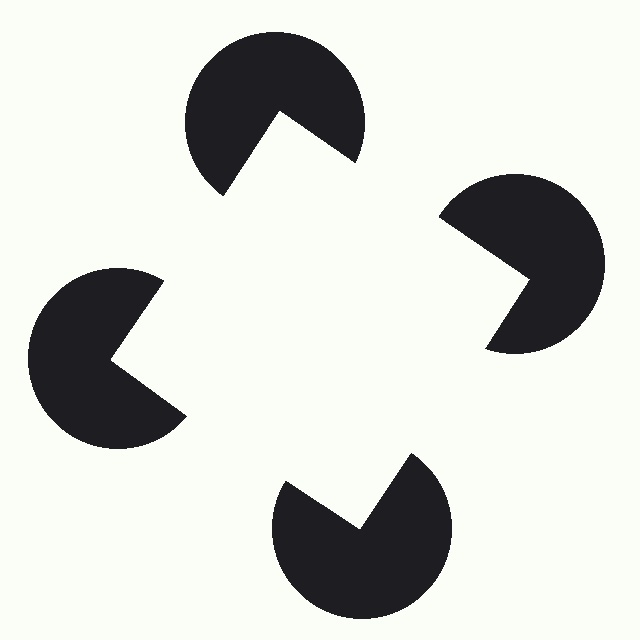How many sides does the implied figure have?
4 sides.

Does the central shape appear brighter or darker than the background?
It typically appears slightly brighter than the background, even though no actual brightness change is drawn.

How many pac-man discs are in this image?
There are 4 — one at each vertex of the illusory square.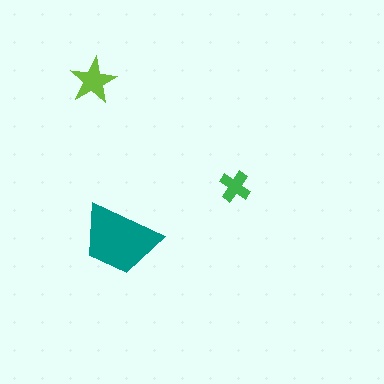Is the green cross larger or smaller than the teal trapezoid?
Smaller.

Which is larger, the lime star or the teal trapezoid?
The teal trapezoid.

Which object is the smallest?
The green cross.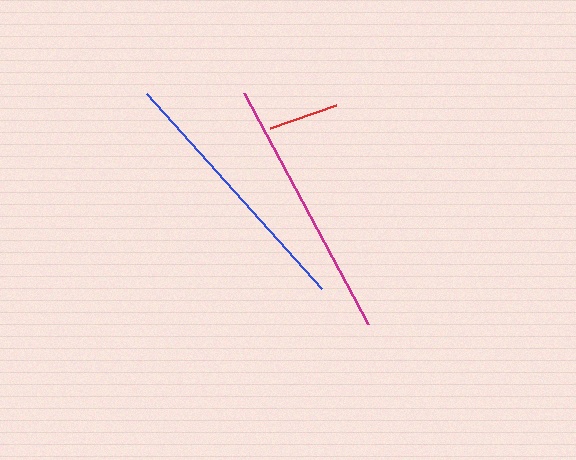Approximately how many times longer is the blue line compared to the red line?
The blue line is approximately 3.8 times the length of the red line.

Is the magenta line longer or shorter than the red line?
The magenta line is longer than the red line.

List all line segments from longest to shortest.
From longest to shortest: magenta, blue, red.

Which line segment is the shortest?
The red line is the shortest at approximately 70 pixels.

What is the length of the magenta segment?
The magenta segment is approximately 263 pixels long.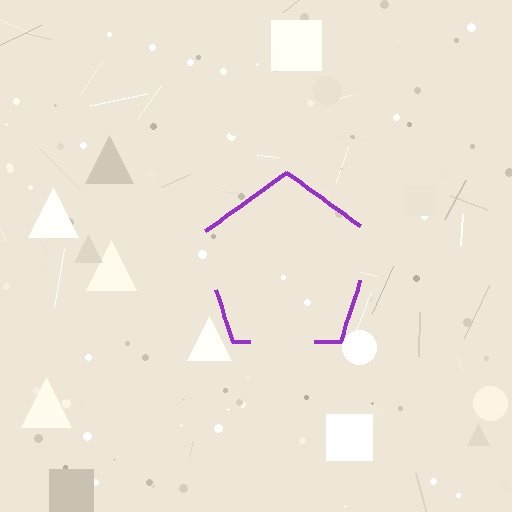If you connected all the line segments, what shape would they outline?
They would outline a pentagon.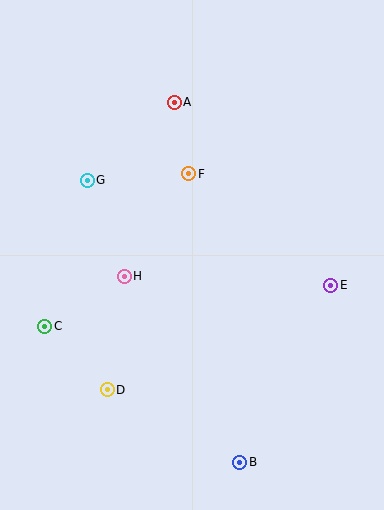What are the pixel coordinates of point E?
Point E is at (331, 285).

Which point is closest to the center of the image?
Point H at (124, 276) is closest to the center.